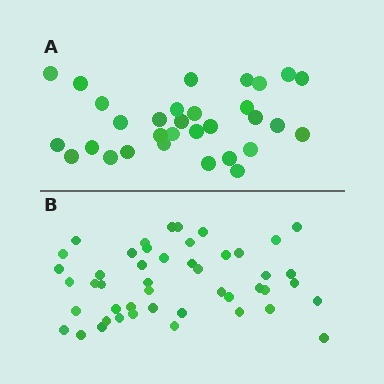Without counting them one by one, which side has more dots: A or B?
Region B (the bottom region) has more dots.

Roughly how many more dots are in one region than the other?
Region B has approximately 15 more dots than region A.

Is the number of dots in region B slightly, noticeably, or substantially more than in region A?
Region B has substantially more. The ratio is roughly 1.5 to 1.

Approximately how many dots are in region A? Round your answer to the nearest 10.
About 30 dots. (The exact count is 31, which rounds to 30.)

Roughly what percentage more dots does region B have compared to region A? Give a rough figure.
About 50% more.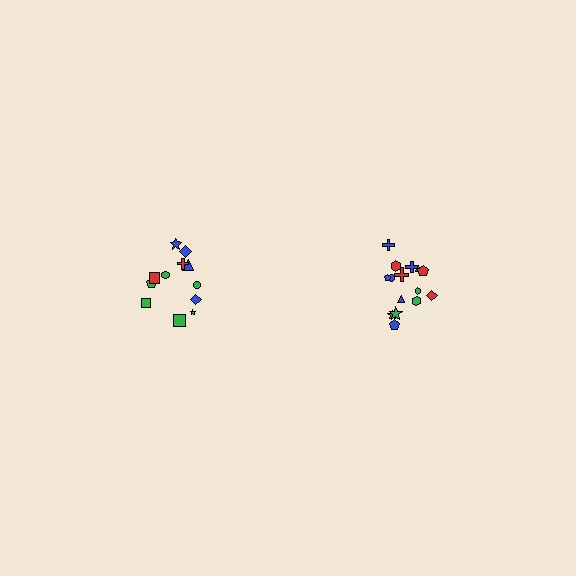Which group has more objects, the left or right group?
The right group.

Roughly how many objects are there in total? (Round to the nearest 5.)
Roughly 25 objects in total.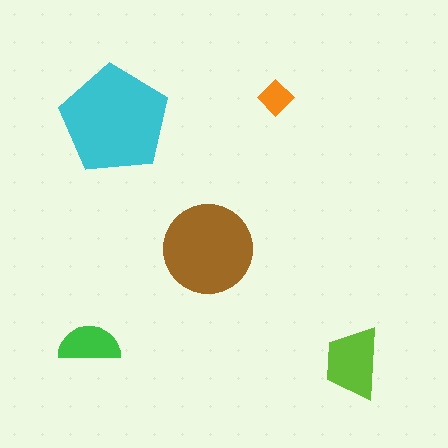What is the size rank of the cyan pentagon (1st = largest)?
1st.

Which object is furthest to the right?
The lime trapezoid is rightmost.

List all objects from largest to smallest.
The cyan pentagon, the brown circle, the lime trapezoid, the green semicircle, the orange diamond.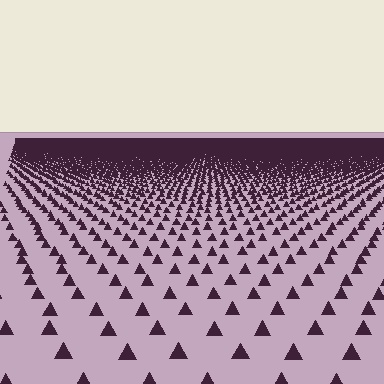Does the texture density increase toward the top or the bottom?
Density increases toward the top.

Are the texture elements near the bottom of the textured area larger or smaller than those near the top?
Larger. Near the bottom, elements are closer to the viewer and appear at a bigger on-screen size.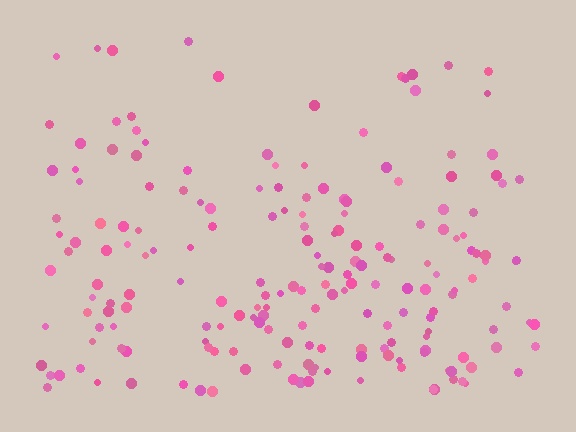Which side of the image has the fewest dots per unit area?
The top.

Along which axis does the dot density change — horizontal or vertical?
Vertical.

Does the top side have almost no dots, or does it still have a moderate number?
Still a moderate number, just noticeably fewer than the bottom.